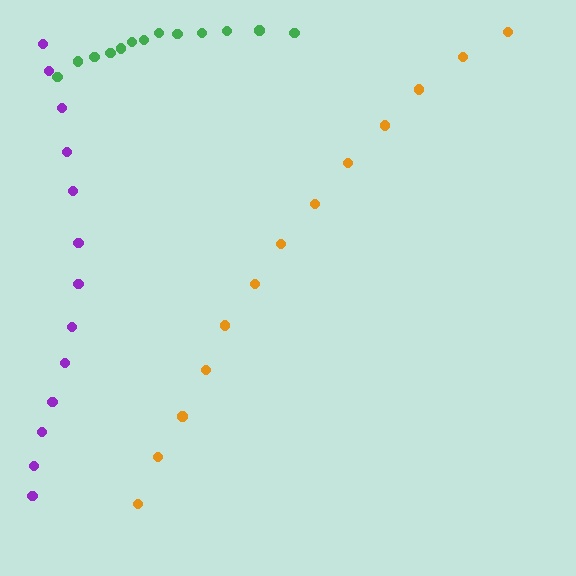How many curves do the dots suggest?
There are 3 distinct paths.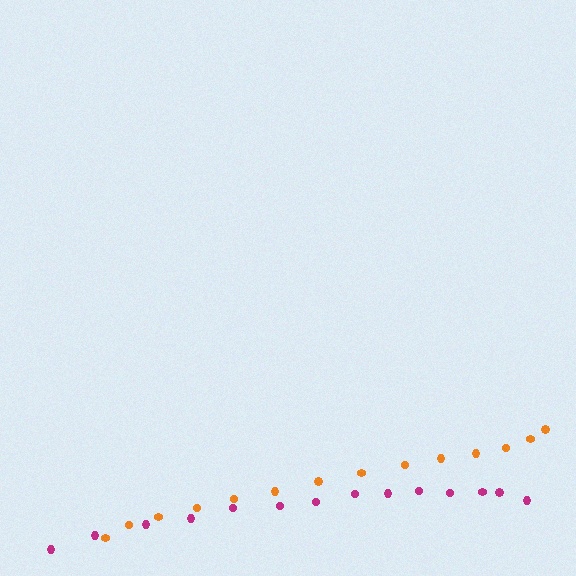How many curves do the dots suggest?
There are 2 distinct paths.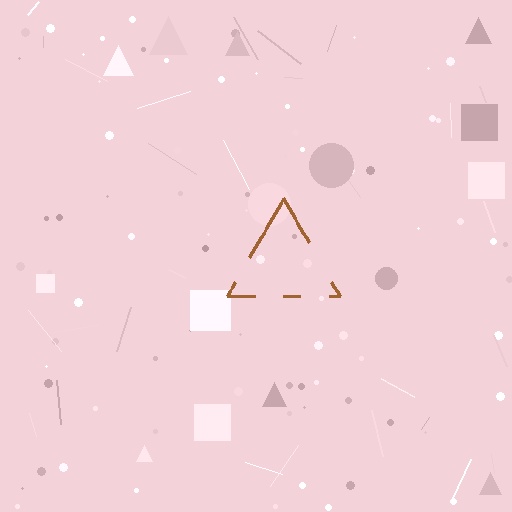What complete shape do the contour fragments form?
The contour fragments form a triangle.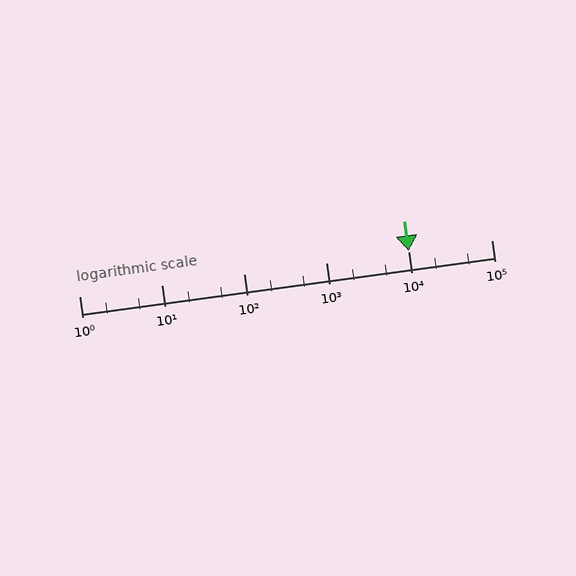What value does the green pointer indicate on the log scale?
The pointer indicates approximately 10000.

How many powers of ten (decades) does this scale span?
The scale spans 5 decades, from 1 to 100000.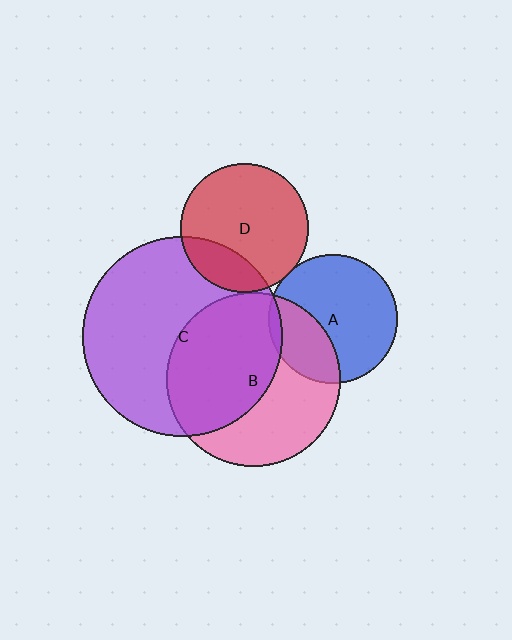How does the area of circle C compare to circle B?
Approximately 1.3 times.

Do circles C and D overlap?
Yes.